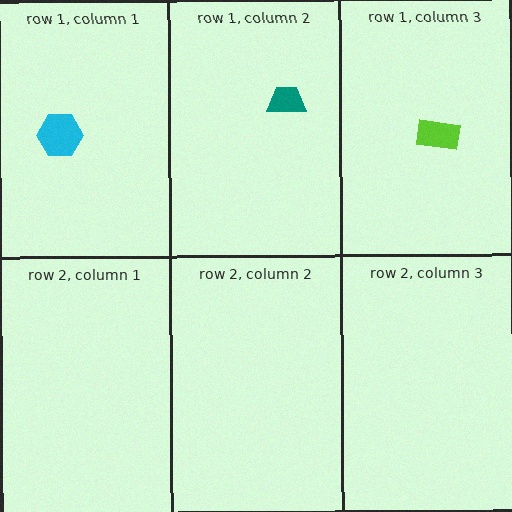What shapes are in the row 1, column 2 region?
The teal trapezoid.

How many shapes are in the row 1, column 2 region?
1.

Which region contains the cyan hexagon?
The row 1, column 1 region.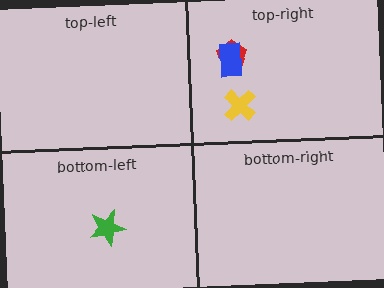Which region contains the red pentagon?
The top-right region.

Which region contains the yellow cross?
The top-right region.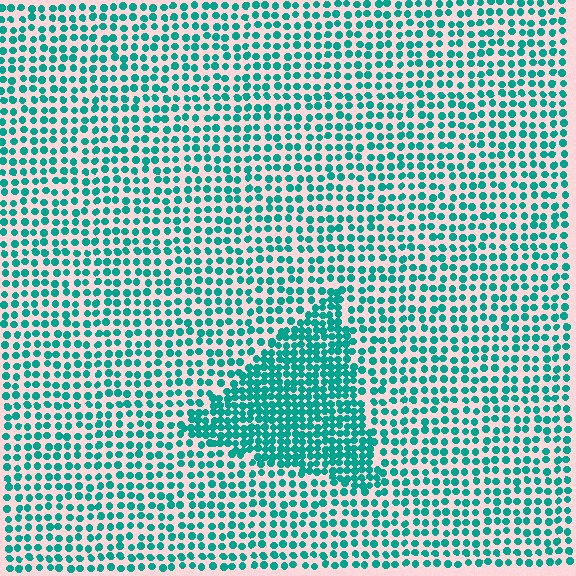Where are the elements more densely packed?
The elements are more densely packed inside the triangle boundary.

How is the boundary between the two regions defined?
The boundary is defined by a change in element density (approximately 1.9x ratio). All elements are the same color, size, and shape.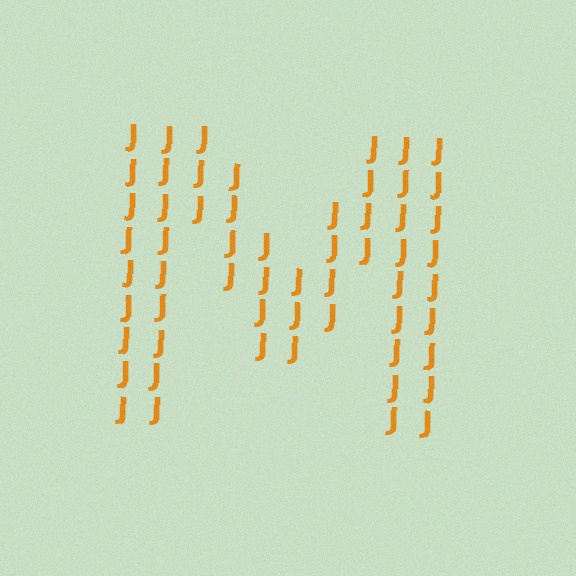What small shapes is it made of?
It is made of small letter J's.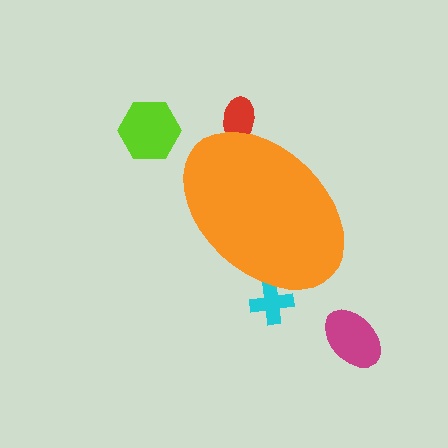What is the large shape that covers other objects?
An orange ellipse.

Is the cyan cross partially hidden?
Yes, the cyan cross is partially hidden behind the orange ellipse.